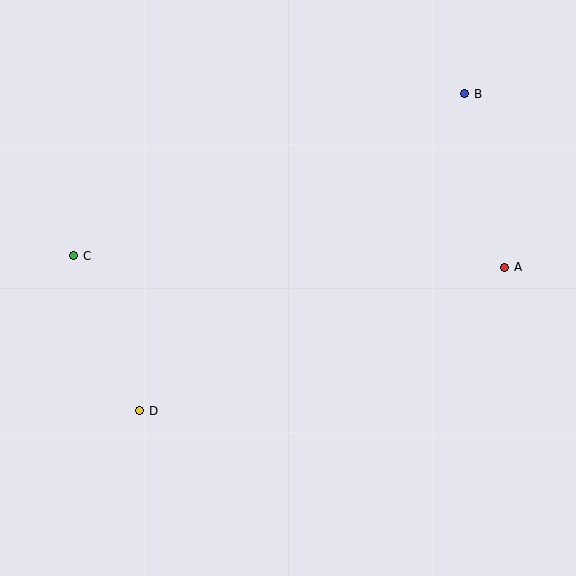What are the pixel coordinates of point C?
Point C is at (74, 256).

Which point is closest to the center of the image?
Point D at (140, 411) is closest to the center.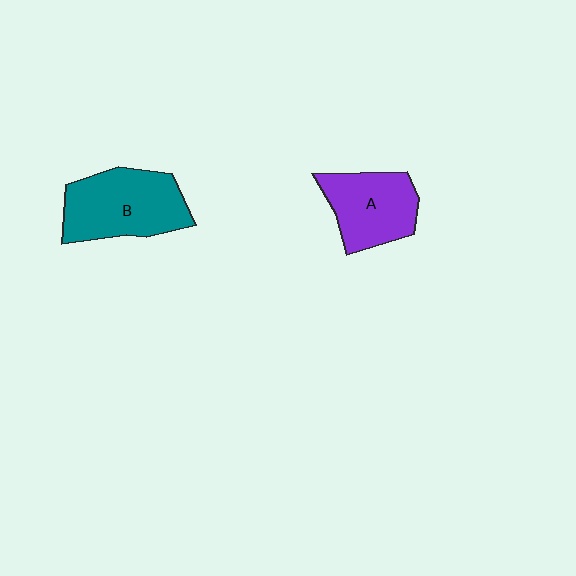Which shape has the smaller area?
Shape A (purple).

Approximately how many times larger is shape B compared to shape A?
Approximately 1.2 times.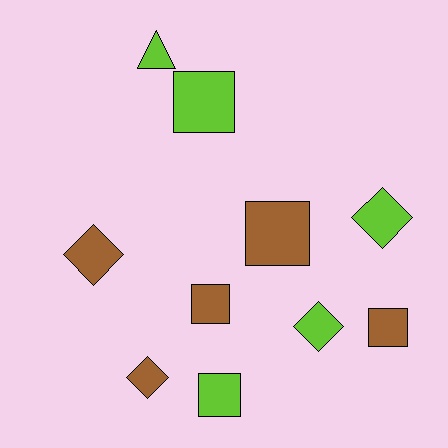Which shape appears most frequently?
Square, with 5 objects.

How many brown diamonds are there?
There are 2 brown diamonds.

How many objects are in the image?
There are 10 objects.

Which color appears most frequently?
Brown, with 5 objects.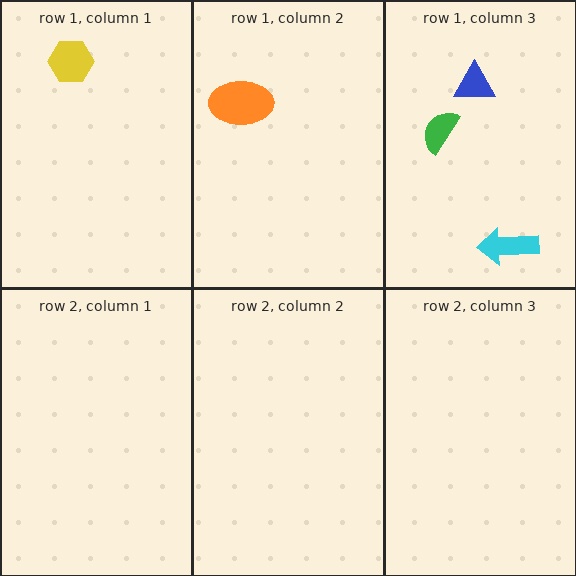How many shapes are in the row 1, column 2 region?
1.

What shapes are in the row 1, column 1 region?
The yellow hexagon.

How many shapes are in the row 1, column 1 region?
1.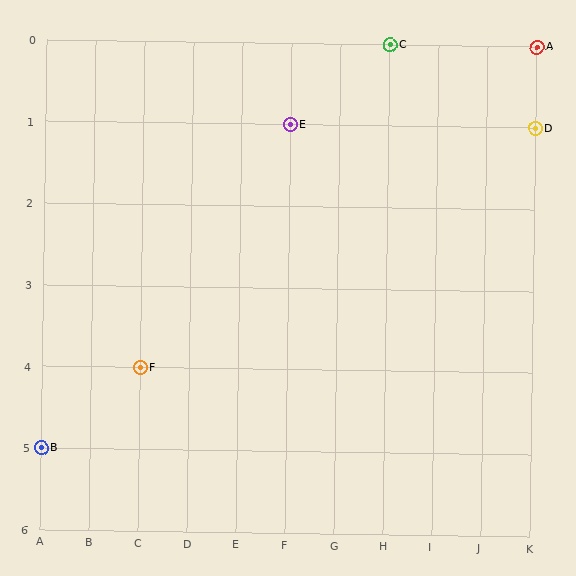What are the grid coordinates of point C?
Point C is at grid coordinates (H, 0).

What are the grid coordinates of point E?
Point E is at grid coordinates (F, 1).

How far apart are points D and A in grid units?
Points D and A are 1 row apart.